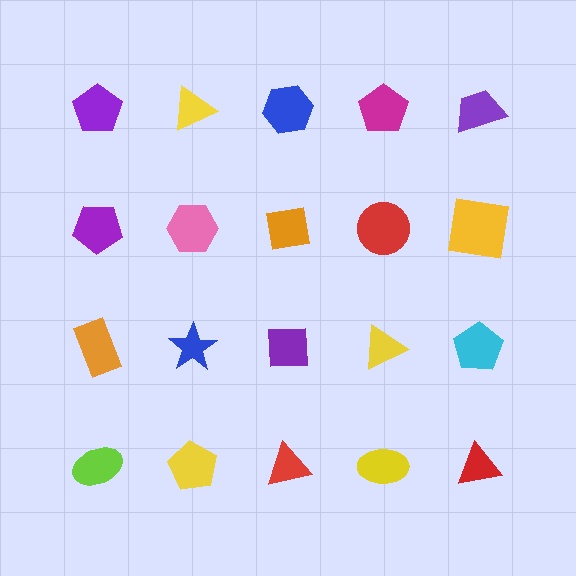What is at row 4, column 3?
A red triangle.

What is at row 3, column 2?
A blue star.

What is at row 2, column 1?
A purple pentagon.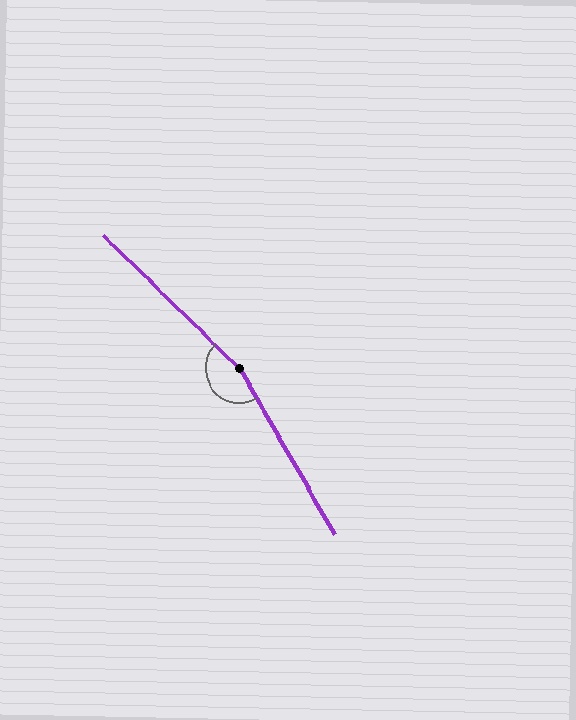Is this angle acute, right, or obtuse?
It is obtuse.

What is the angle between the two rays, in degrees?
Approximately 164 degrees.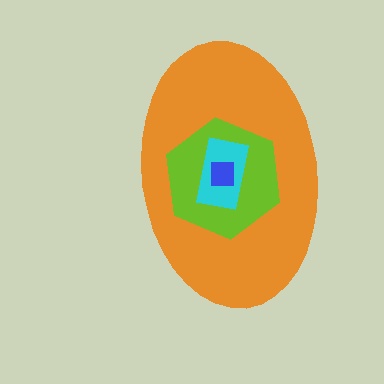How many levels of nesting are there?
4.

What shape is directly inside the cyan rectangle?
The blue square.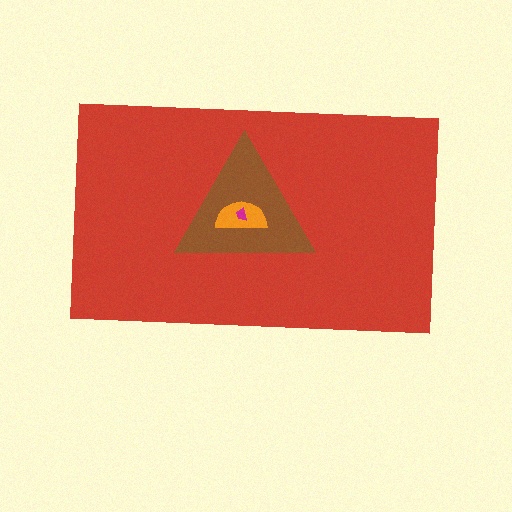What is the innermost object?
The magenta trapezoid.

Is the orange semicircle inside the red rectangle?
Yes.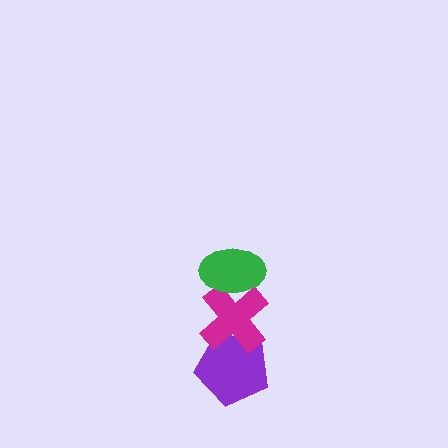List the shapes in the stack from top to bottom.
From top to bottom: the green ellipse, the magenta cross, the purple pentagon.